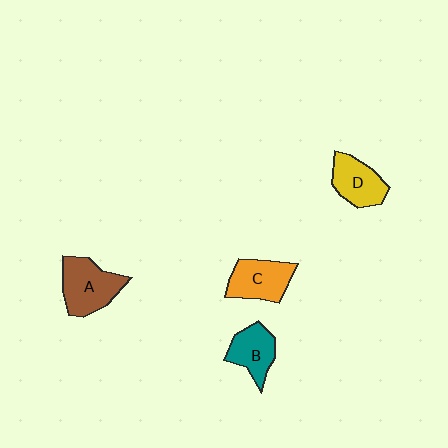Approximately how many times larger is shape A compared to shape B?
Approximately 1.4 times.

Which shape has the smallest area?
Shape B (teal).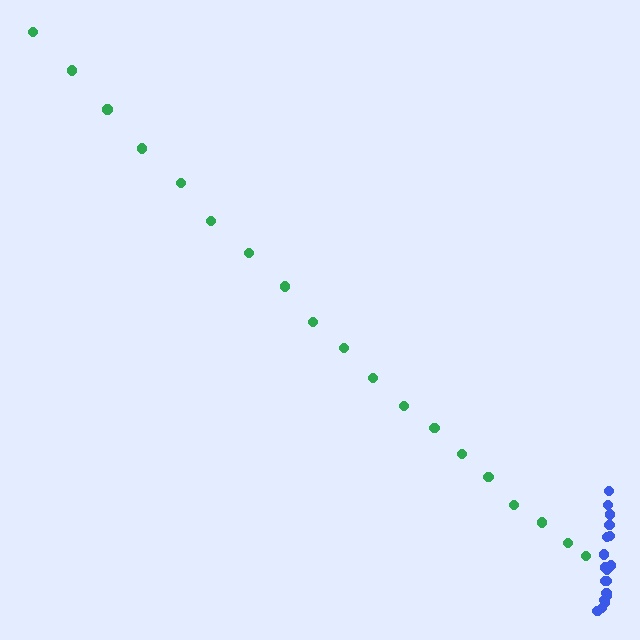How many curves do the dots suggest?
There are 2 distinct paths.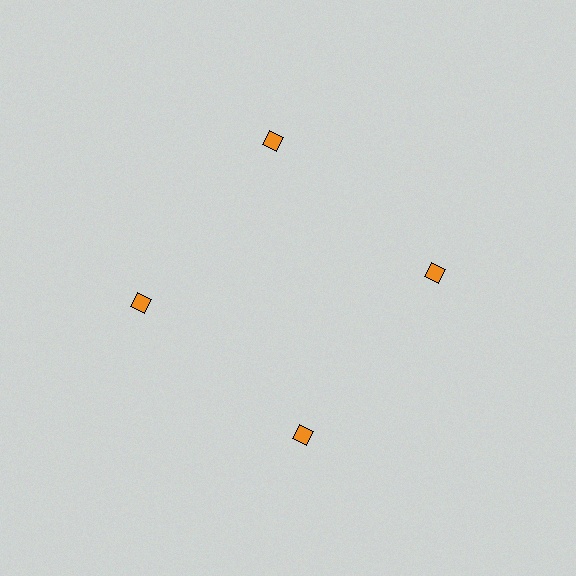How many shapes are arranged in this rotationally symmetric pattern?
There are 4 shapes, arranged in 4 groups of 1.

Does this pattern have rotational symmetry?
Yes, this pattern has 4-fold rotational symmetry. It looks the same after rotating 90 degrees around the center.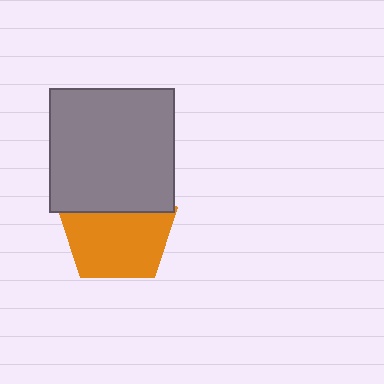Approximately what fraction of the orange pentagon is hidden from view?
Roughly 35% of the orange pentagon is hidden behind the gray square.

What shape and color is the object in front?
The object in front is a gray square.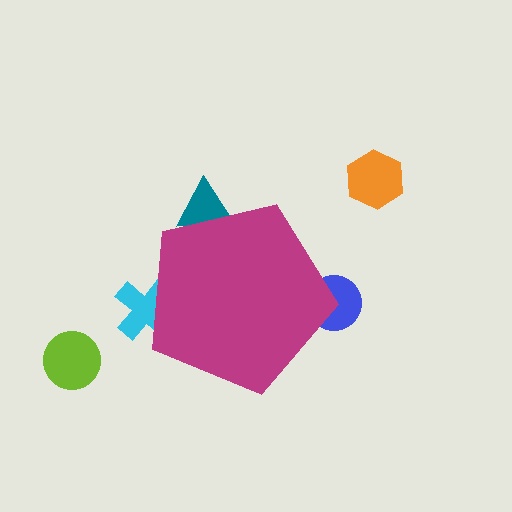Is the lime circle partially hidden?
No, the lime circle is fully visible.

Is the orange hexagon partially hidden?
No, the orange hexagon is fully visible.